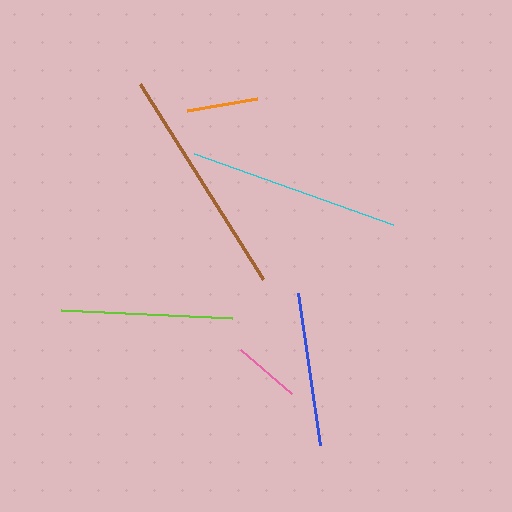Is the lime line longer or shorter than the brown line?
The brown line is longer than the lime line.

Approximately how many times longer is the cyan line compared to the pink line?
The cyan line is approximately 3.1 times the length of the pink line.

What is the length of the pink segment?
The pink segment is approximately 67 pixels long.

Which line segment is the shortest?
The pink line is the shortest at approximately 67 pixels.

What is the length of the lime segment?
The lime segment is approximately 171 pixels long.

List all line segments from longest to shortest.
From longest to shortest: brown, cyan, lime, blue, orange, pink.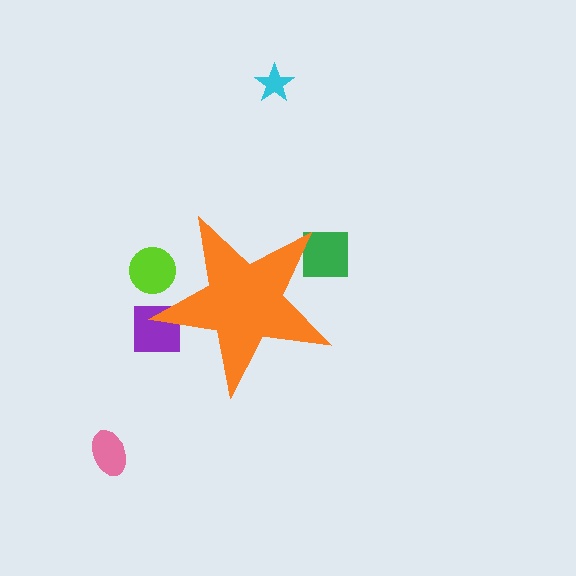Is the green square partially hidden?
Yes, the green square is partially hidden behind the orange star.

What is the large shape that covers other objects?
An orange star.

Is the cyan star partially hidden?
No, the cyan star is fully visible.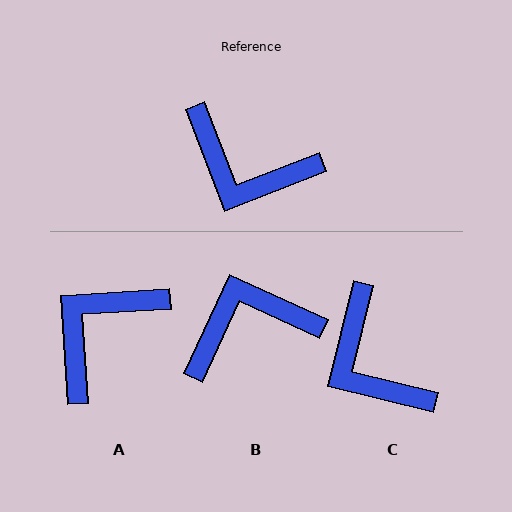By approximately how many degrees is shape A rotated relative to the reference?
Approximately 108 degrees clockwise.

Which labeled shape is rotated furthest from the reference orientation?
B, about 136 degrees away.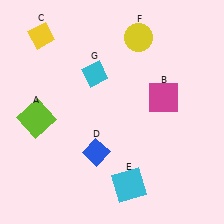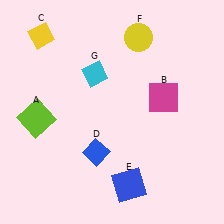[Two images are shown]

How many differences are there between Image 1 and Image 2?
There is 1 difference between the two images.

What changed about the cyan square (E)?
In Image 1, E is cyan. In Image 2, it changed to blue.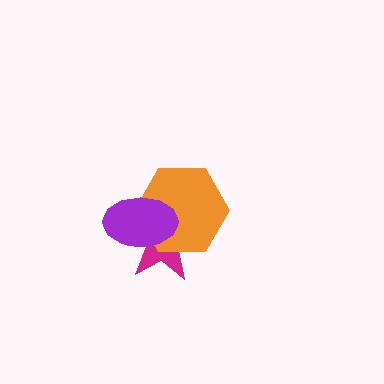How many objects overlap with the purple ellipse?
2 objects overlap with the purple ellipse.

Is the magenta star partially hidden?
Yes, it is partially covered by another shape.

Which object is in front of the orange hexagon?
The purple ellipse is in front of the orange hexagon.